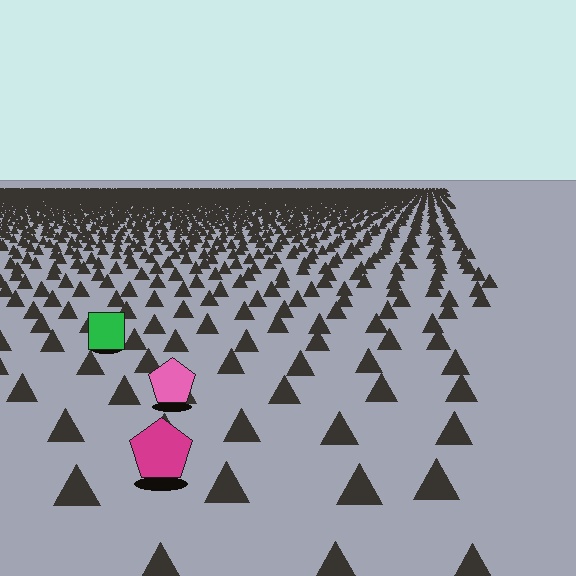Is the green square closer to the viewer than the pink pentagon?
No. The pink pentagon is closer — you can tell from the texture gradient: the ground texture is coarser near it.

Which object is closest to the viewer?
The magenta pentagon is closest. The texture marks near it are larger and more spread out.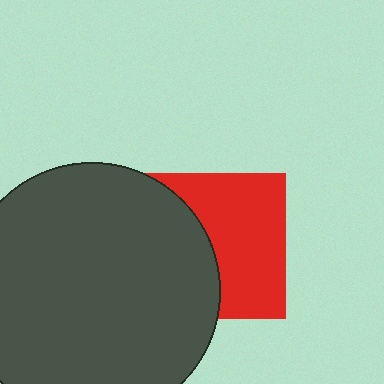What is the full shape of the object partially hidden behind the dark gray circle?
The partially hidden object is a red square.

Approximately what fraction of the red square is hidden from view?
Roughly 43% of the red square is hidden behind the dark gray circle.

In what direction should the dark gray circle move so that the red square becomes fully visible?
The dark gray circle should move left. That is the shortest direction to clear the overlap and leave the red square fully visible.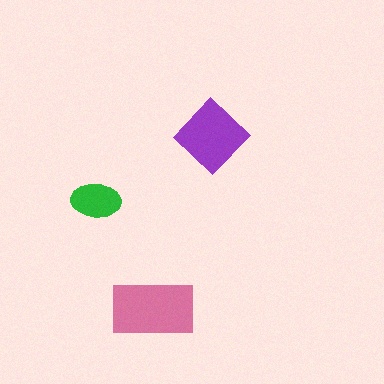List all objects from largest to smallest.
The pink rectangle, the purple diamond, the green ellipse.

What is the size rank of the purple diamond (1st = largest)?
2nd.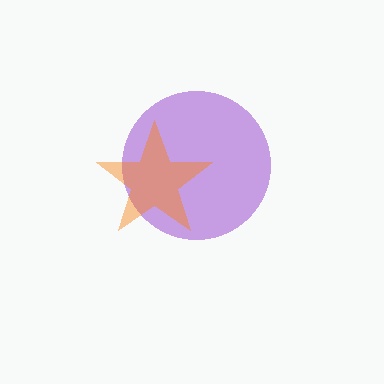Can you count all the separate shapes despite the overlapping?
Yes, there are 2 separate shapes.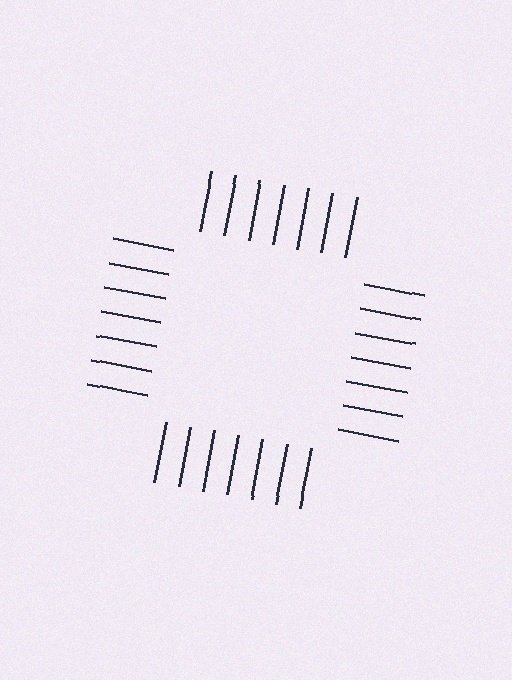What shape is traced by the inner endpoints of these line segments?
An illusory square — the line segments terminate on its edges but no continuous stroke is drawn.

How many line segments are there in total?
28 — 7 along each of the 4 edges.